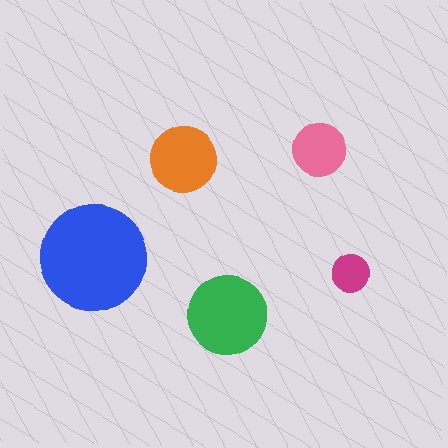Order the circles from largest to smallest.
the blue one, the green one, the orange one, the pink one, the magenta one.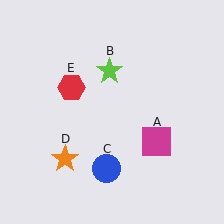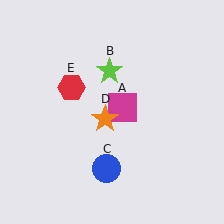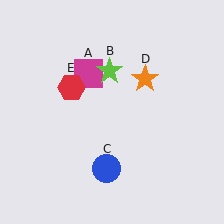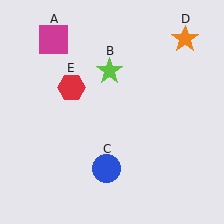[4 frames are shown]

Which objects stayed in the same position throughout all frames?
Lime star (object B) and blue circle (object C) and red hexagon (object E) remained stationary.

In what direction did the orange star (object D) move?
The orange star (object D) moved up and to the right.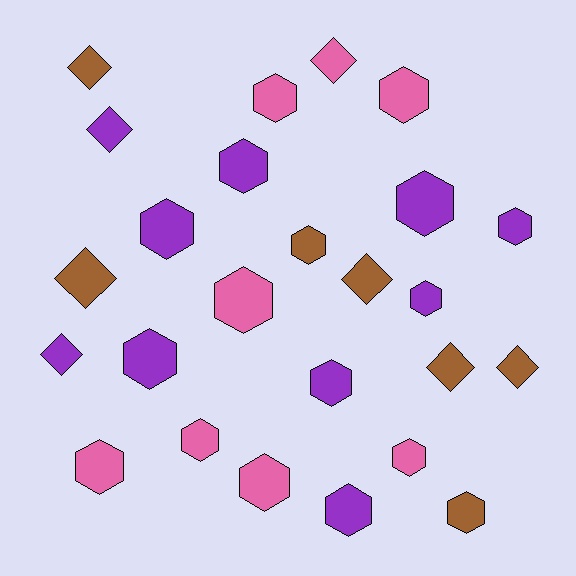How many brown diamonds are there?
There are 5 brown diamonds.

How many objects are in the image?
There are 25 objects.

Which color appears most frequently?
Purple, with 10 objects.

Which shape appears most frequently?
Hexagon, with 17 objects.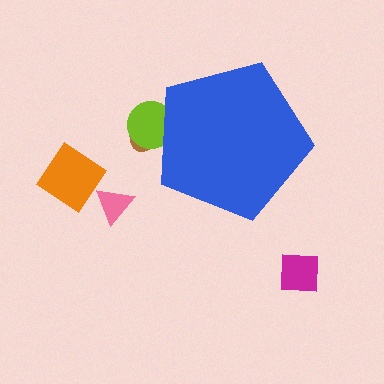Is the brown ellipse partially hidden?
Yes, the brown ellipse is partially hidden behind the blue pentagon.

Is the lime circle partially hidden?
Yes, the lime circle is partially hidden behind the blue pentagon.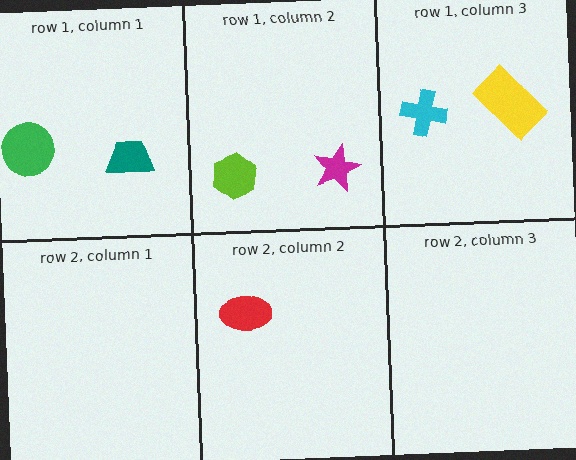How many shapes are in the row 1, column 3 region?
2.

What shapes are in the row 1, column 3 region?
The yellow rectangle, the cyan cross.